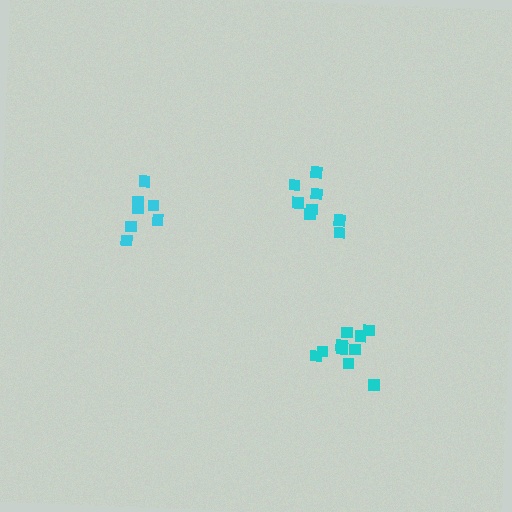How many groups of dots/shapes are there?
There are 3 groups.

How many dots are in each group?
Group 1: 8 dots, Group 2: 8 dots, Group 3: 10 dots (26 total).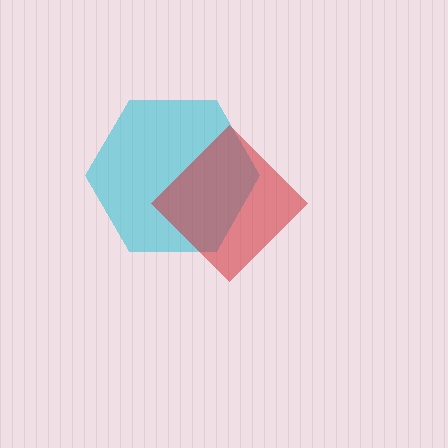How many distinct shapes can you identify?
There are 2 distinct shapes: a cyan hexagon, a red diamond.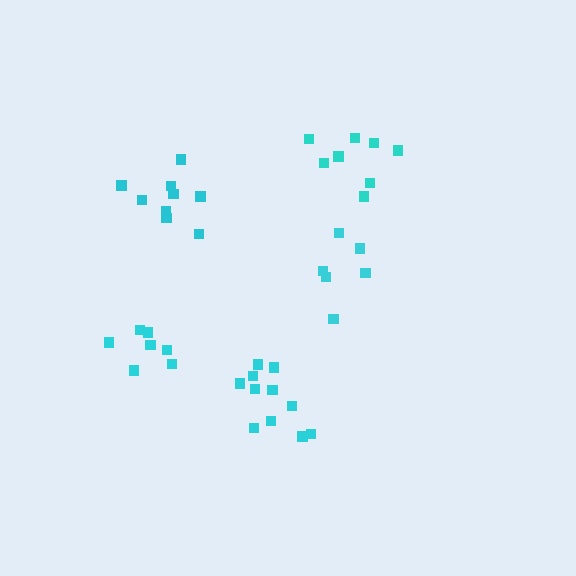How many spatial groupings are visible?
There are 5 spatial groupings.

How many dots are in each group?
Group 1: 8 dots, Group 2: 9 dots, Group 3: 7 dots, Group 4: 11 dots, Group 5: 6 dots (41 total).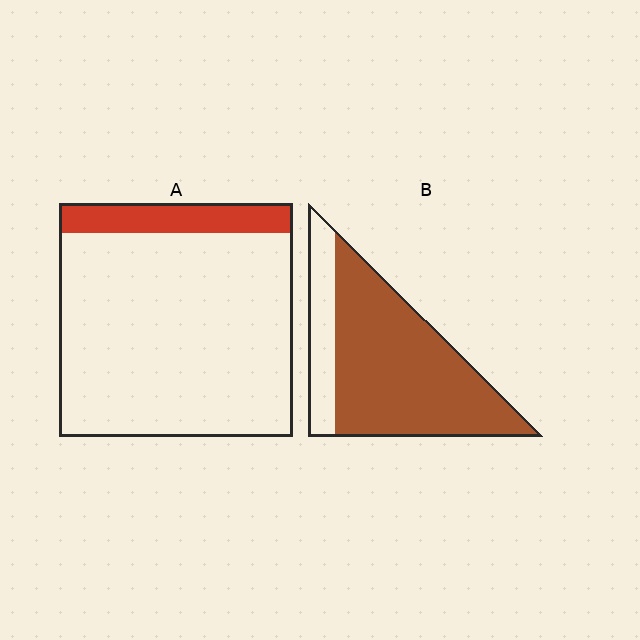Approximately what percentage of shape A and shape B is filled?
A is approximately 15% and B is approximately 80%.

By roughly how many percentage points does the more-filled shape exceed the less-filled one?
By roughly 65 percentage points (B over A).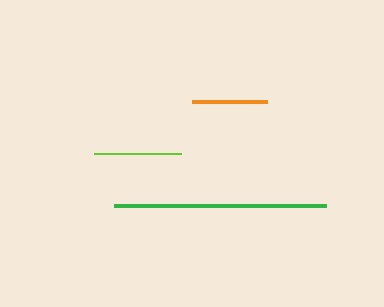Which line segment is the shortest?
The orange line is the shortest at approximately 75 pixels.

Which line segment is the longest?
The green line is the longest at approximately 212 pixels.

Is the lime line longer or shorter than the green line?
The green line is longer than the lime line.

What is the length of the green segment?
The green segment is approximately 212 pixels long.